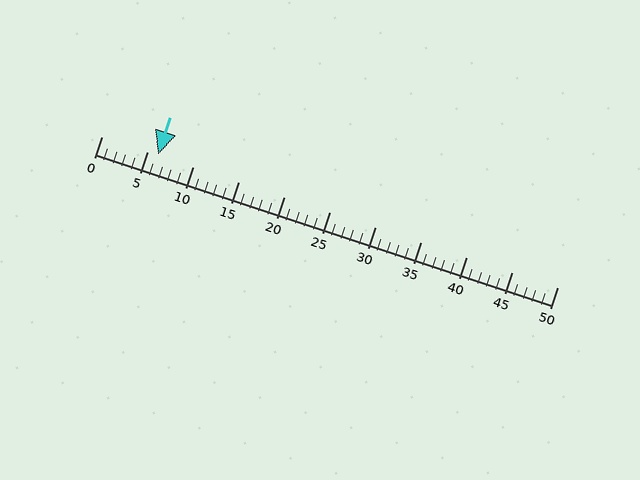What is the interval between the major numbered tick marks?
The major tick marks are spaced 5 units apart.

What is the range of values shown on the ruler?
The ruler shows values from 0 to 50.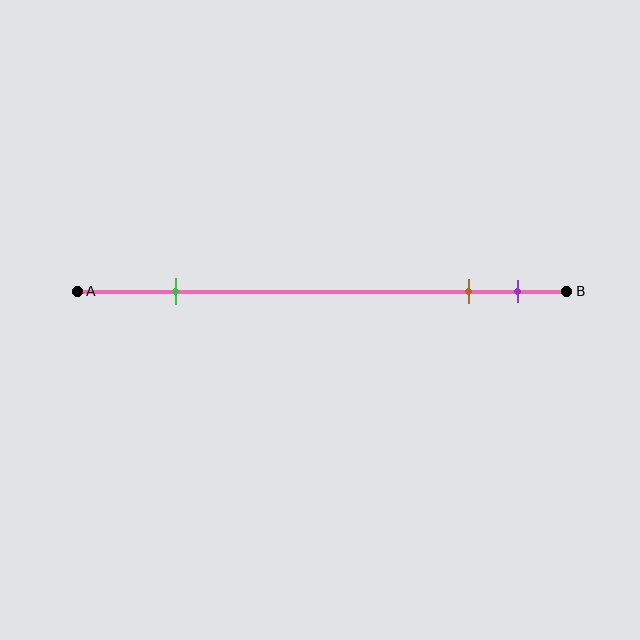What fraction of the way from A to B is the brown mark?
The brown mark is approximately 80% (0.8) of the way from A to B.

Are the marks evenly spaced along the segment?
No, the marks are not evenly spaced.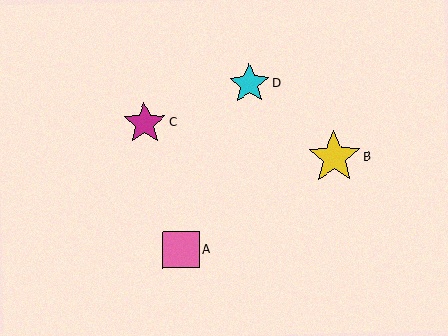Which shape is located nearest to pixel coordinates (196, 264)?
The pink square (labeled A) at (181, 250) is nearest to that location.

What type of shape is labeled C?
Shape C is a magenta star.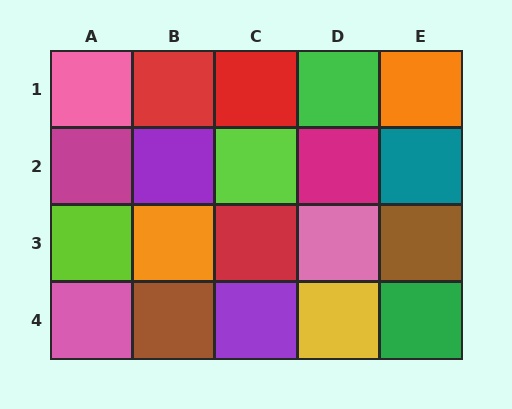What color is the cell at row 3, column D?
Pink.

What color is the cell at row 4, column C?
Purple.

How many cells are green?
2 cells are green.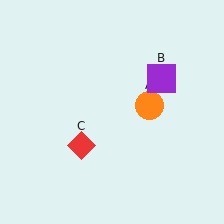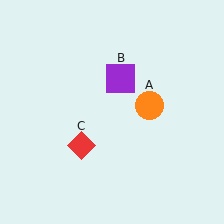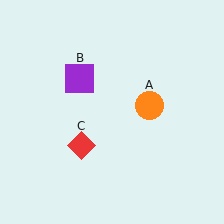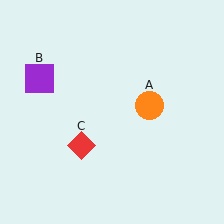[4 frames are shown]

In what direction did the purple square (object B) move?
The purple square (object B) moved left.